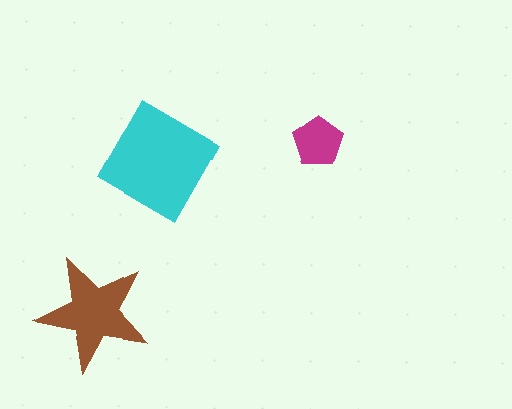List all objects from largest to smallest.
The cyan diamond, the brown star, the magenta pentagon.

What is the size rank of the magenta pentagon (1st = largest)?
3rd.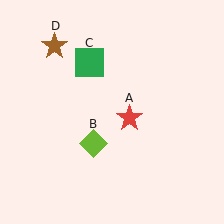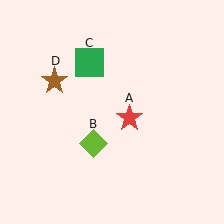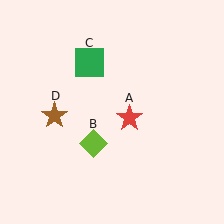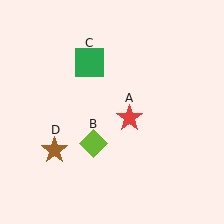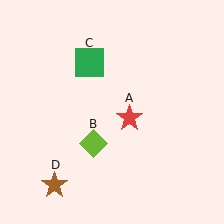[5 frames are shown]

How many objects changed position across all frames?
1 object changed position: brown star (object D).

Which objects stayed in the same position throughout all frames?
Red star (object A) and lime diamond (object B) and green square (object C) remained stationary.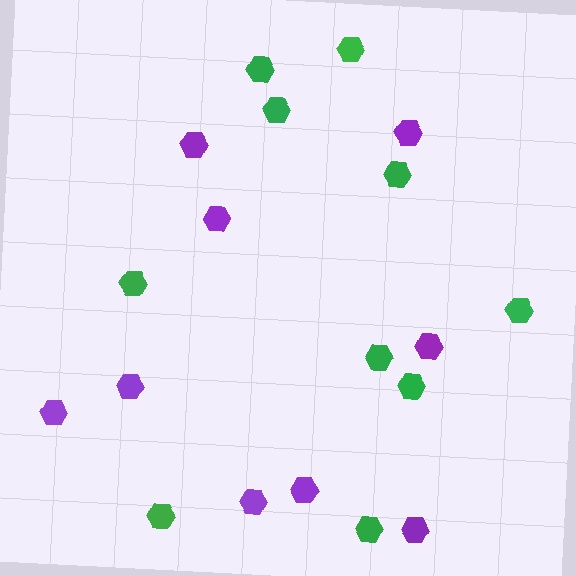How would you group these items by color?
There are 2 groups: one group of green hexagons (10) and one group of purple hexagons (9).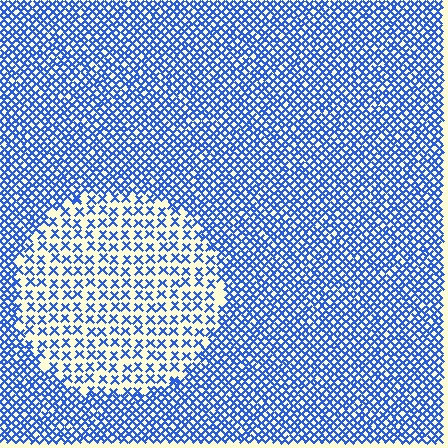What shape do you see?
I see a circle.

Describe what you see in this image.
The image contains small blue elements arranged at two different densities. A circle-shaped region is visible where the elements are less densely packed than the surrounding area.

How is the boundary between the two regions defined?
The boundary is defined by a change in element density (approximately 2.2x ratio). All elements are the same color, size, and shape.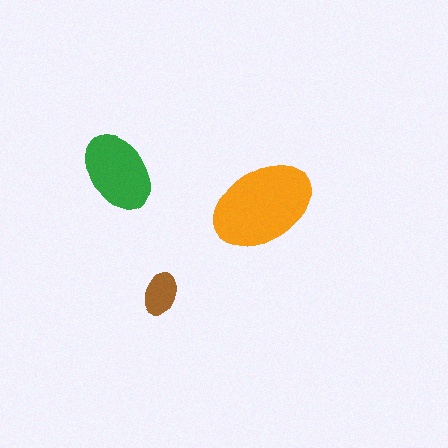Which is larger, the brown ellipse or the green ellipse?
The green one.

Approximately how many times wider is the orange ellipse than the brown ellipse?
About 2.5 times wider.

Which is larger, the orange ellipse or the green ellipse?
The orange one.